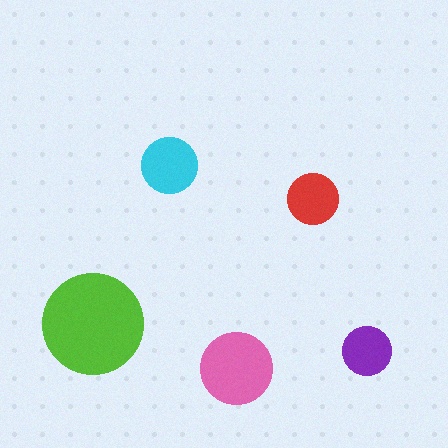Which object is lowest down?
The pink circle is bottommost.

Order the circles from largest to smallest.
the lime one, the pink one, the cyan one, the red one, the purple one.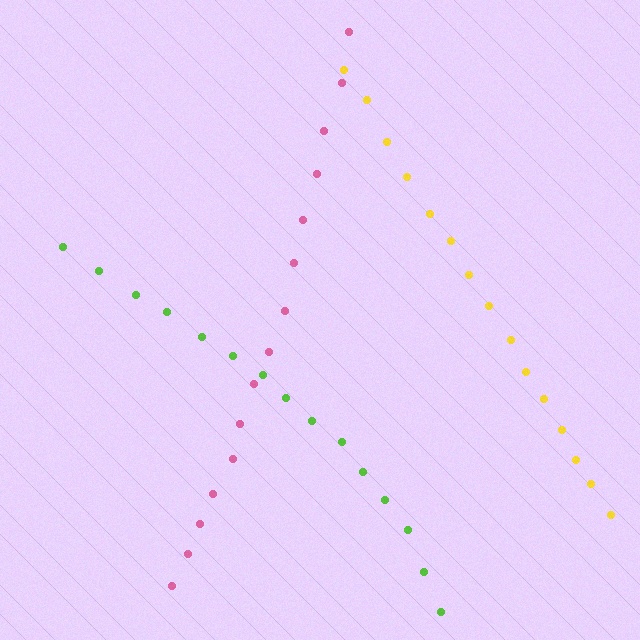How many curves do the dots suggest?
There are 3 distinct paths.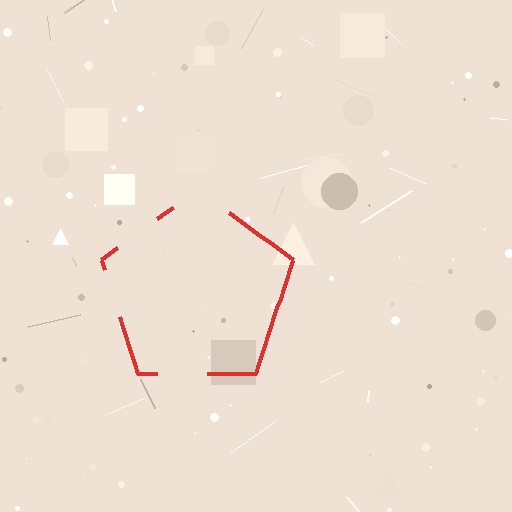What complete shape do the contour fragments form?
The contour fragments form a pentagon.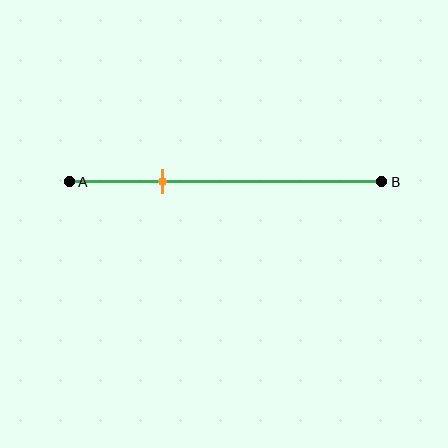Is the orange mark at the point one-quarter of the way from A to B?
No, the mark is at about 30% from A, not at the 25% one-quarter point.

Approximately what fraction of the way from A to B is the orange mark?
The orange mark is approximately 30% of the way from A to B.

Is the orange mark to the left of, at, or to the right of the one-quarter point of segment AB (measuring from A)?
The orange mark is to the right of the one-quarter point of segment AB.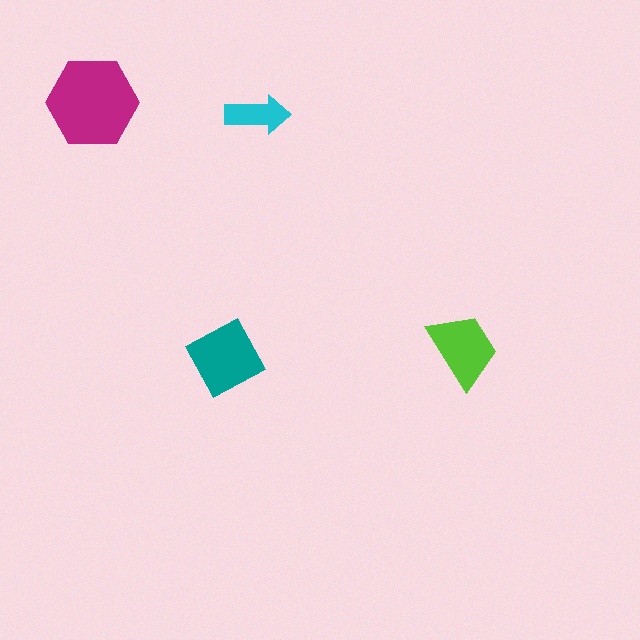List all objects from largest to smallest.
The magenta hexagon, the teal square, the lime trapezoid, the cyan arrow.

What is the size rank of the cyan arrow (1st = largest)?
4th.